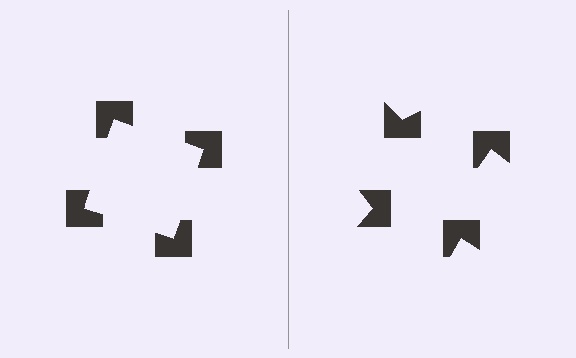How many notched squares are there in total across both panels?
8 — 4 on each side.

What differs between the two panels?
The notched squares are positioned identically on both sides; only the wedge orientations differ. On the left they align to a square; on the right they are misaligned.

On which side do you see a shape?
An illusory square appears on the left side. On the right side the wedge cuts are rotated, so no coherent shape forms.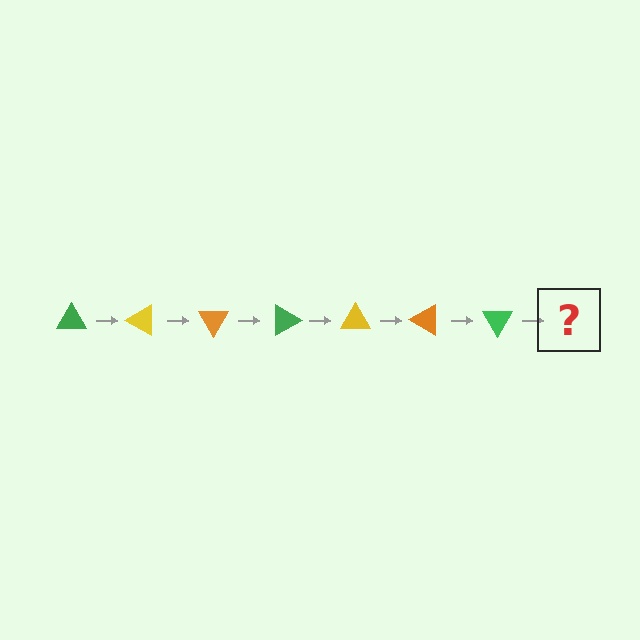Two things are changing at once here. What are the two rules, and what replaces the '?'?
The two rules are that it rotates 30 degrees each step and the color cycles through green, yellow, and orange. The '?' should be a yellow triangle, rotated 210 degrees from the start.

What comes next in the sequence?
The next element should be a yellow triangle, rotated 210 degrees from the start.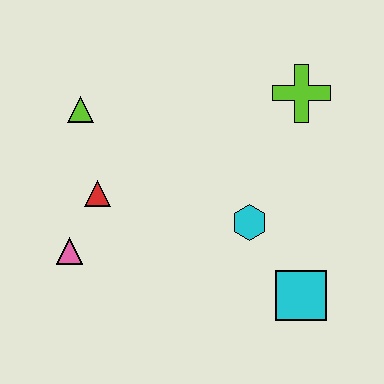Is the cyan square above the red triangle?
No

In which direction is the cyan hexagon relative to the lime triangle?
The cyan hexagon is to the right of the lime triangle.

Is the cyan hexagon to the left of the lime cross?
Yes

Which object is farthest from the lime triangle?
The cyan square is farthest from the lime triangle.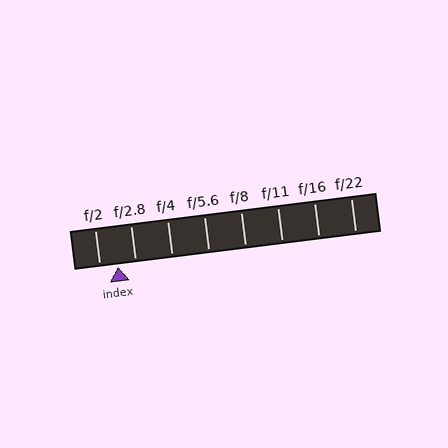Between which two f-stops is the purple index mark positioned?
The index mark is between f/2 and f/2.8.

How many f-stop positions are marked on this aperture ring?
There are 8 f-stop positions marked.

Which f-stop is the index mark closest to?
The index mark is closest to f/2.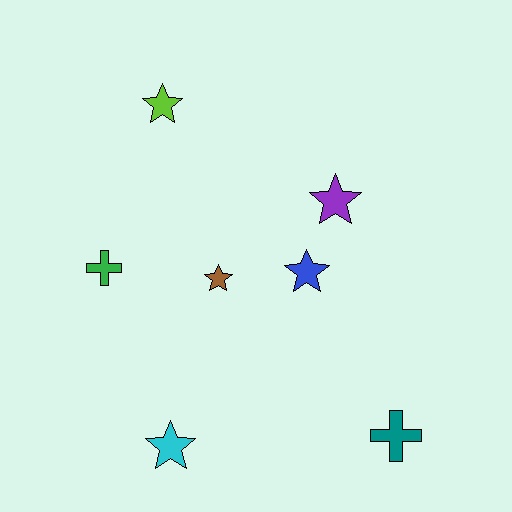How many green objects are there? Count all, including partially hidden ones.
There is 1 green object.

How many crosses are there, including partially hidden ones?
There are 2 crosses.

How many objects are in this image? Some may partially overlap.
There are 7 objects.